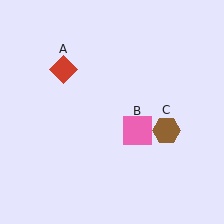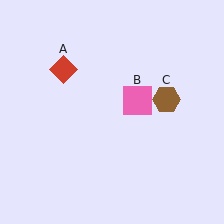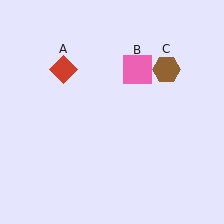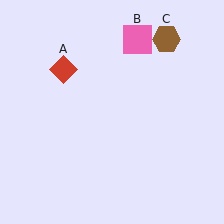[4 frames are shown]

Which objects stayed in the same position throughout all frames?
Red diamond (object A) remained stationary.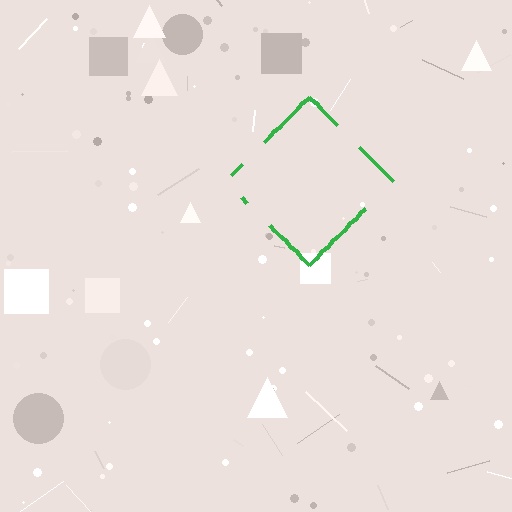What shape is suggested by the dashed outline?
The dashed outline suggests a diamond.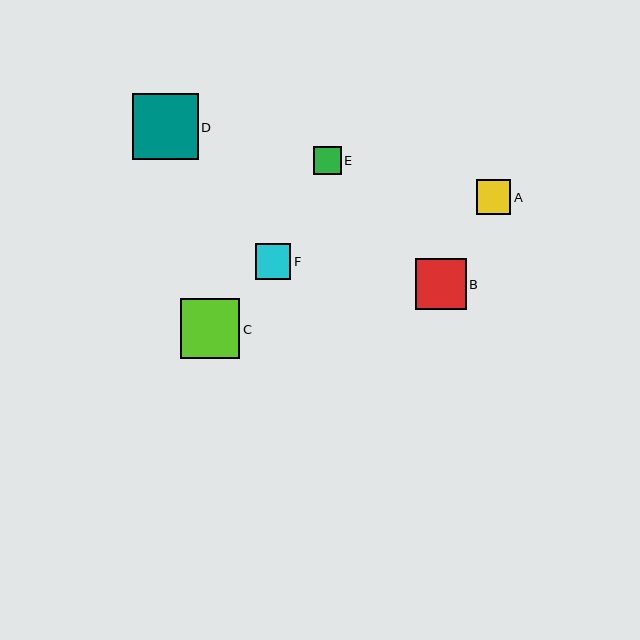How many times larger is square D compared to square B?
Square D is approximately 1.3 times the size of square B.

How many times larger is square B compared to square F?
Square B is approximately 1.5 times the size of square F.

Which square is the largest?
Square D is the largest with a size of approximately 66 pixels.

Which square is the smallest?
Square E is the smallest with a size of approximately 27 pixels.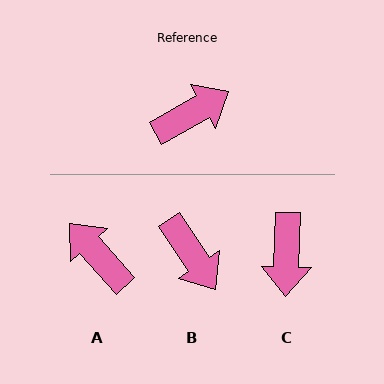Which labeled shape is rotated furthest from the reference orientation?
C, about 122 degrees away.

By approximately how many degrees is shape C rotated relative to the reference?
Approximately 122 degrees clockwise.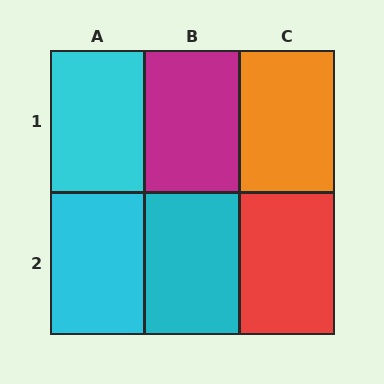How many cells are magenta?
1 cell is magenta.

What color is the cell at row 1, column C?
Orange.